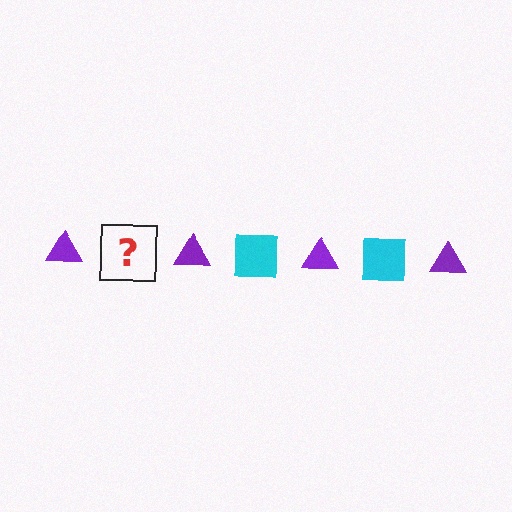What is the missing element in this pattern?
The missing element is a cyan square.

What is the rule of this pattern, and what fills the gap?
The rule is that the pattern alternates between purple triangle and cyan square. The gap should be filled with a cyan square.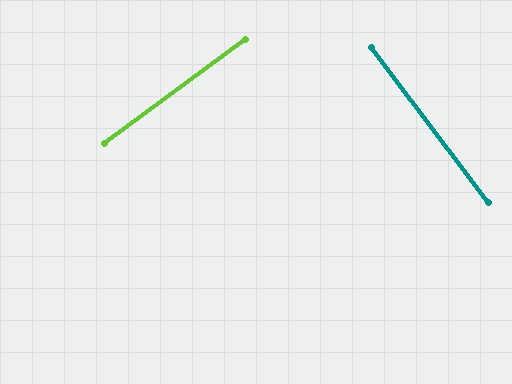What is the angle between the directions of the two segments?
Approximately 89 degrees.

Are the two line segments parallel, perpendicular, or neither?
Perpendicular — they meet at approximately 89°.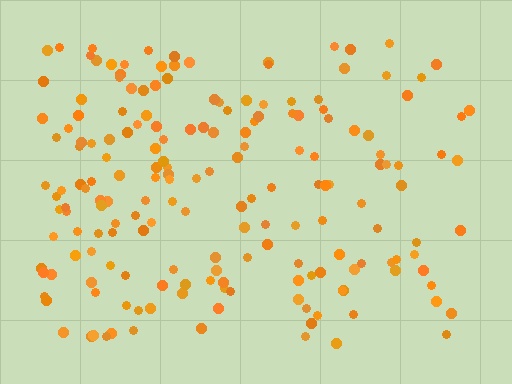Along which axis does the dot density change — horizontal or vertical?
Horizontal.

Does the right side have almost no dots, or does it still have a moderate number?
Still a moderate number, just noticeably fewer than the left.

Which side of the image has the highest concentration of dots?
The left.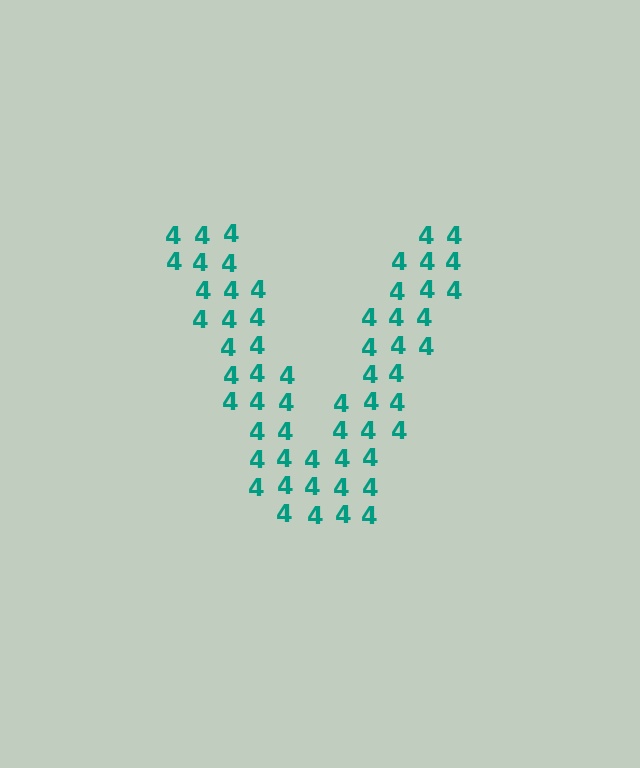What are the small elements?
The small elements are digit 4's.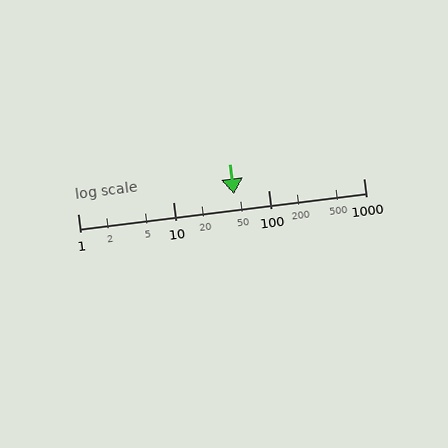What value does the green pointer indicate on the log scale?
The pointer indicates approximately 44.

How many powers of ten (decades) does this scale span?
The scale spans 3 decades, from 1 to 1000.